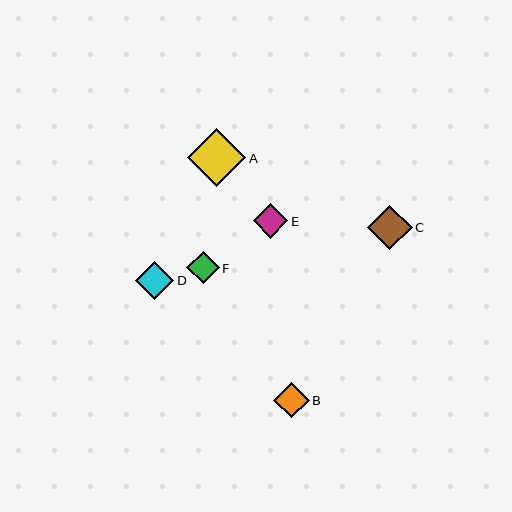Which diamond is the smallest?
Diamond F is the smallest with a size of approximately 32 pixels.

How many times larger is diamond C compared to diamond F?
Diamond C is approximately 1.4 times the size of diamond F.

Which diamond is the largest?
Diamond A is the largest with a size of approximately 58 pixels.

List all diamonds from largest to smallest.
From largest to smallest: A, C, D, B, E, F.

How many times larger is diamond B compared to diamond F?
Diamond B is approximately 1.1 times the size of diamond F.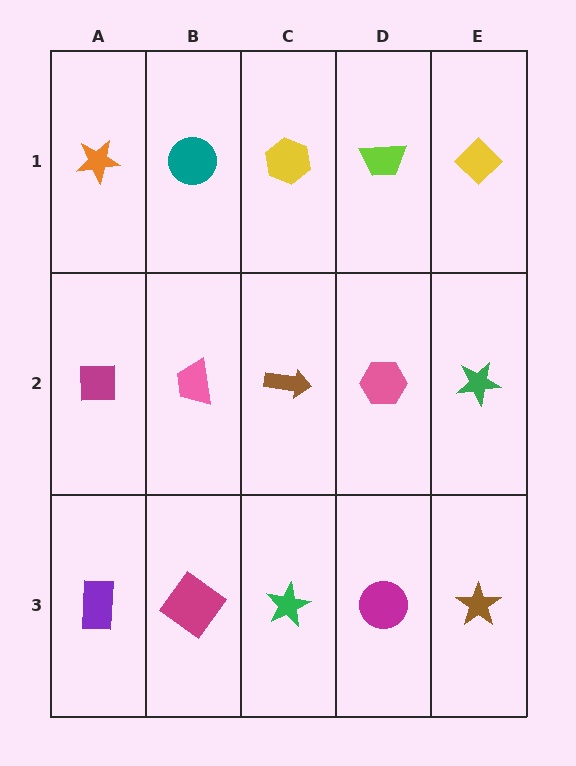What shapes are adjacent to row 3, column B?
A pink trapezoid (row 2, column B), a purple rectangle (row 3, column A), a green star (row 3, column C).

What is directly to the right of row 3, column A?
A magenta diamond.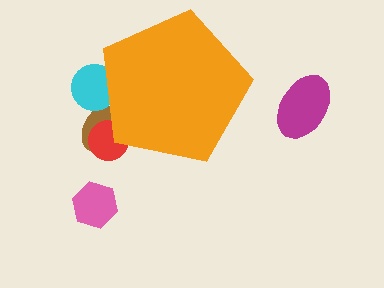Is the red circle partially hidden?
Yes, the red circle is partially hidden behind the orange pentagon.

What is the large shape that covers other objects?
An orange pentagon.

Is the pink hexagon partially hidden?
No, the pink hexagon is fully visible.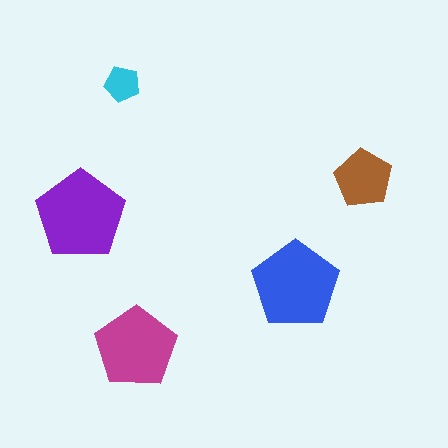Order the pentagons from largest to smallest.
the purple one, the blue one, the magenta one, the brown one, the cyan one.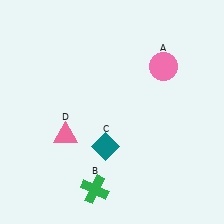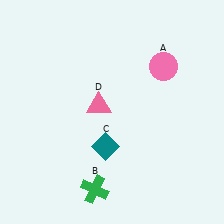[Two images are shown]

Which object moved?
The pink triangle (D) moved right.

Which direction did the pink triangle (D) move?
The pink triangle (D) moved right.